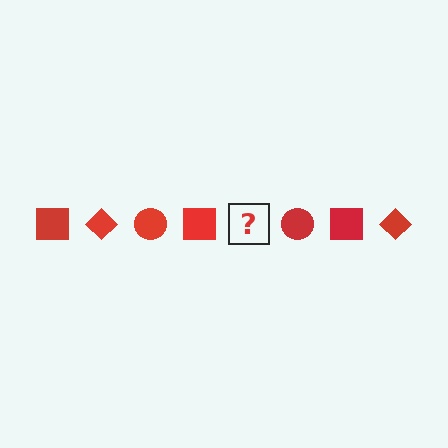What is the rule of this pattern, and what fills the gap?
The rule is that the pattern cycles through square, diamond, circle shapes in red. The gap should be filled with a red diamond.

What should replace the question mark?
The question mark should be replaced with a red diamond.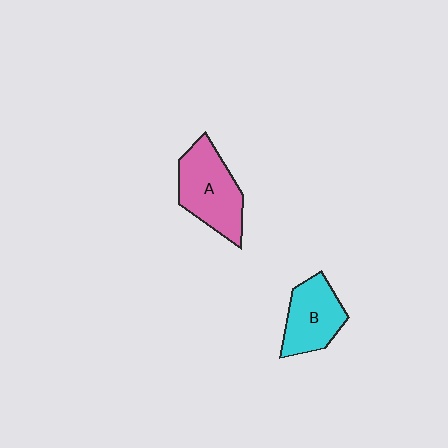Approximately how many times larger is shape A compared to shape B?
Approximately 1.2 times.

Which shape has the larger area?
Shape A (pink).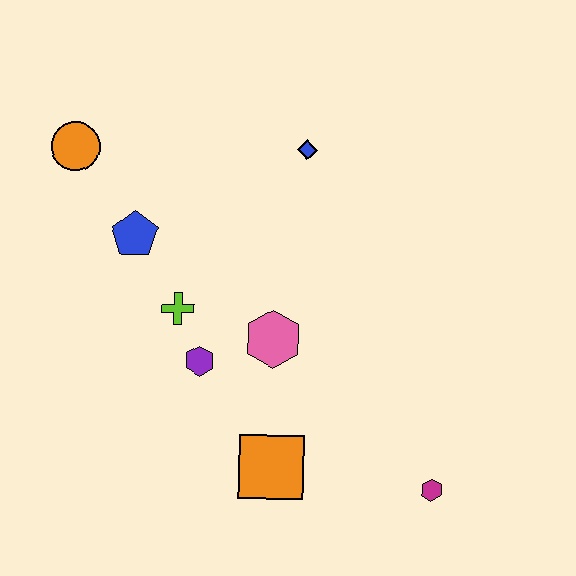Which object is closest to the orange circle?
The blue pentagon is closest to the orange circle.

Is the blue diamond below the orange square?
No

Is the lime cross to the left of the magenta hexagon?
Yes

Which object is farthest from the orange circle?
The magenta hexagon is farthest from the orange circle.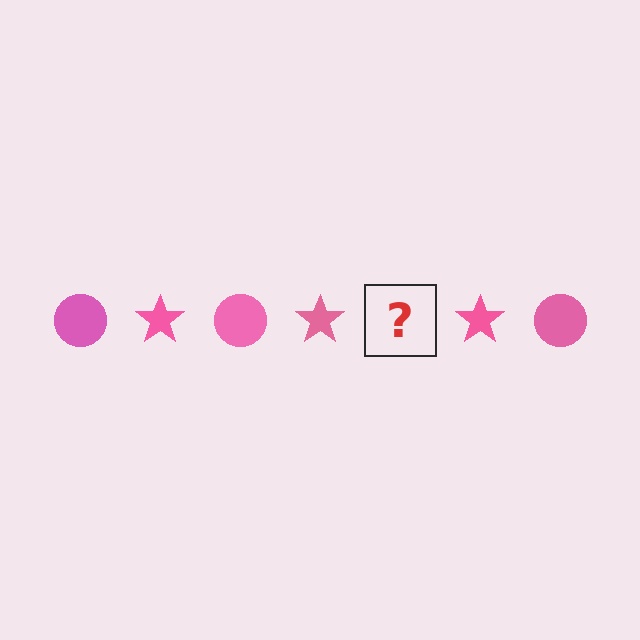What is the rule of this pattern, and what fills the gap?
The rule is that the pattern cycles through circle, star shapes in pink. The gap should be filled with a pink circle.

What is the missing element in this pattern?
The missing element is a pink circle.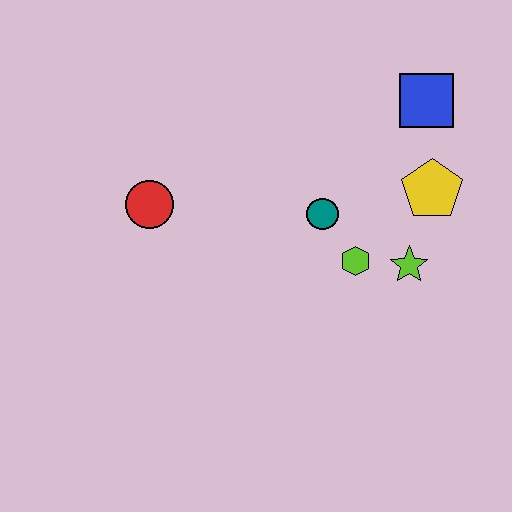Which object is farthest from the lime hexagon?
The red circle is farthest from the lime hexagon.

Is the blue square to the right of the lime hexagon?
Yes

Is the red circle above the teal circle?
Yes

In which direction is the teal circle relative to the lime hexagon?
The teal circle is above the lime hexagon.